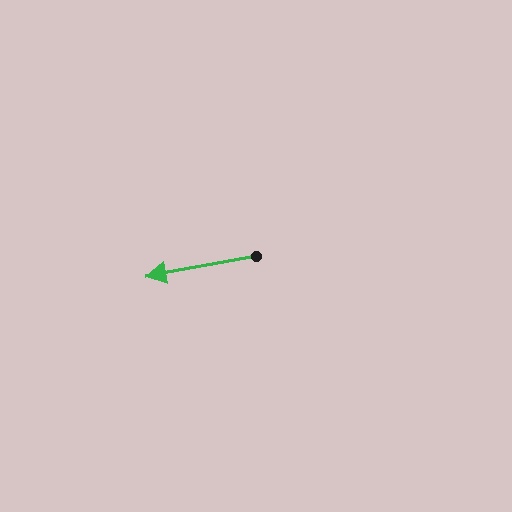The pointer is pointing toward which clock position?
Roughly 9 o'clock.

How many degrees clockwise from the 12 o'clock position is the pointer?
Approximately 260 degrees.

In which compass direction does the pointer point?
West.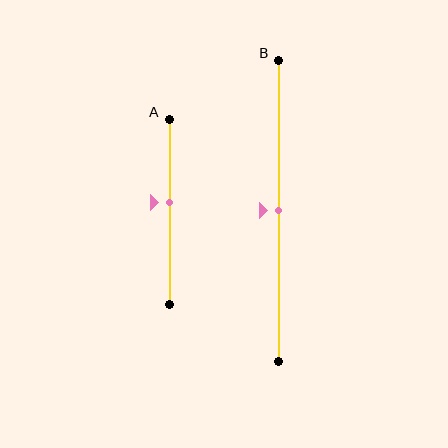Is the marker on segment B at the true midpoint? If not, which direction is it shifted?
Yes, the marker on segment B is at the true midpoint.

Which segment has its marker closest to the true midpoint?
Segment B has its marker closest to the true midpoint.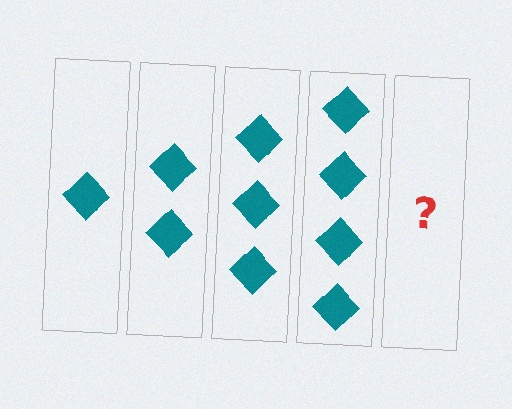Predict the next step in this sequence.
The next step is 5 diamonds.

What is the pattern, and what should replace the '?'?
The pattern is that each step adds one more diamond. The '?' should be 5 diamonds.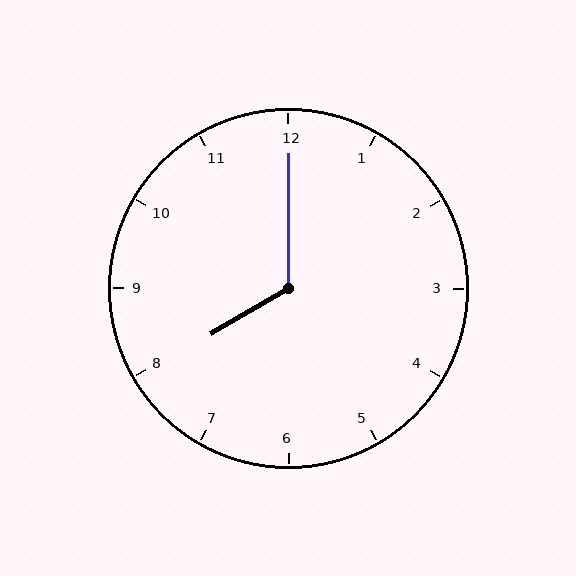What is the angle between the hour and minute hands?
Approximately 120 degrees.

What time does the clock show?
8:00.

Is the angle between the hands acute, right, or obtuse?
It is obtuse.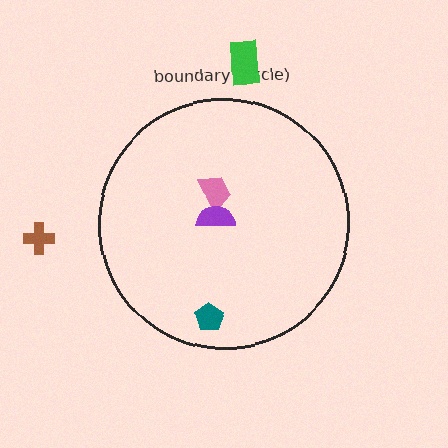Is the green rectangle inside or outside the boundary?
Outside.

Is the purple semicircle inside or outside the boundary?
Inside.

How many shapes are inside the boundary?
3 inside, 2 outside.